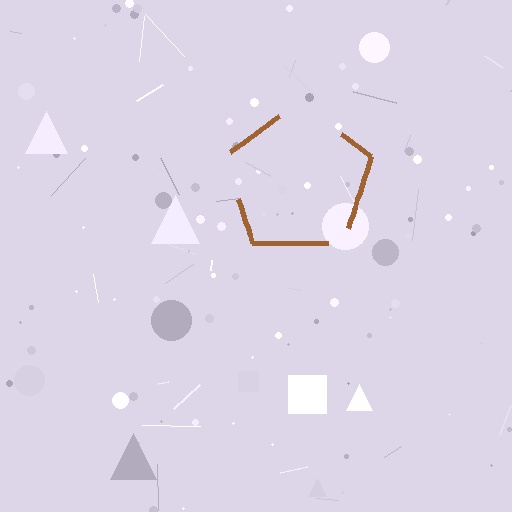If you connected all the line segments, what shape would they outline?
They would outline a pentagon.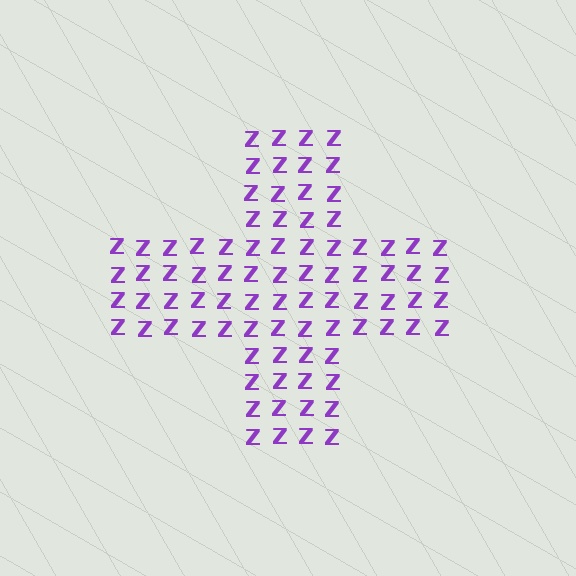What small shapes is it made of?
It is made of small letter Z's.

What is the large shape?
The large shape is a cross.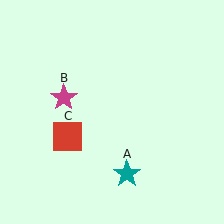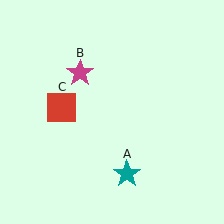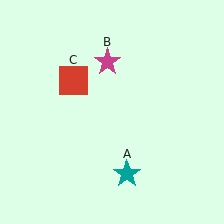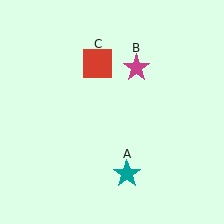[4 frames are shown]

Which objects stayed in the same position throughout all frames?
Teal star (object A) remained stationary.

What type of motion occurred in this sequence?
The magenta star (object B), red square (object C) rotated clockwise around the center of the scene.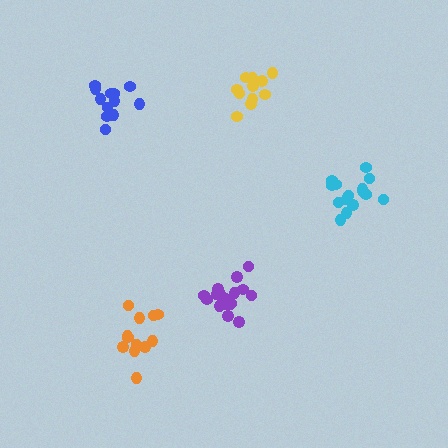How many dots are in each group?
Group 1: 15 dots, Group 2: 17 dots, Group 3: 12 dots, Group 4: 13 dots, Group 5: 11 dots (68 total).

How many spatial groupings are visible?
There are 5 spatial groupings.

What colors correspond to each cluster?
The clusters are colored: cyan, purple, blue, orange, yellow.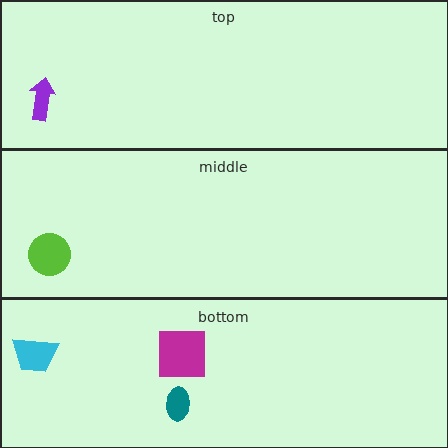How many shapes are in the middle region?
1.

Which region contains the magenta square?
The bottom region.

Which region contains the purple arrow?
The top region.